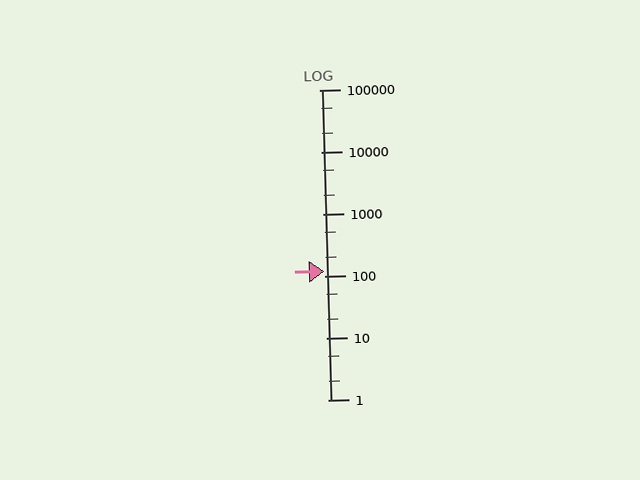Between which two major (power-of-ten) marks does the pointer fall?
The pointer is between 100 and 1000.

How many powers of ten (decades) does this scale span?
The scale spans 5 decades, from 1 to 100000.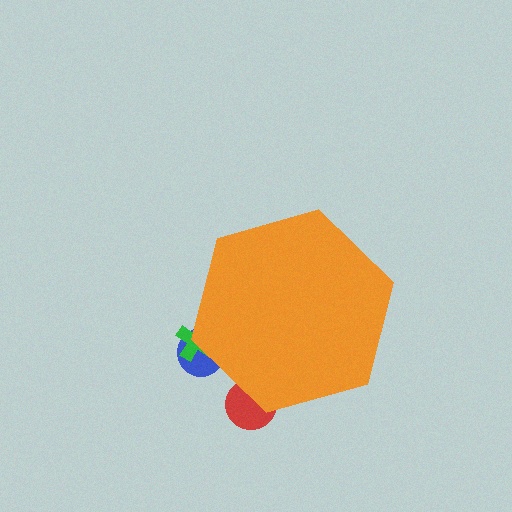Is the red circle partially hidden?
Yes, the red circle is partially hidden behind the orange hexagon.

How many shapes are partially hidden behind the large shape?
3 shapes are partially hidden.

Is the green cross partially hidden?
Yes, the green cross is partially hidden behind the orange hexagon.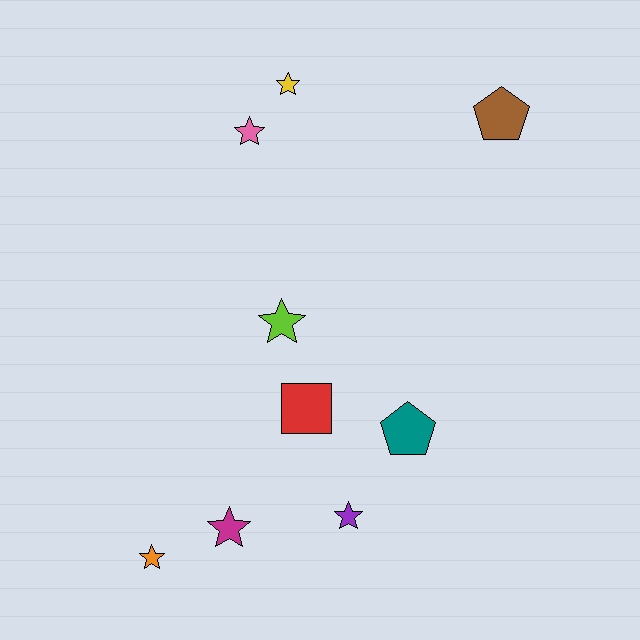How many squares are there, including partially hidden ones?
There is 1 square.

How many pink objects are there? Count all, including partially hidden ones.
There is 1 pink object.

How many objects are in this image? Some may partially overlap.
There are 9 objects.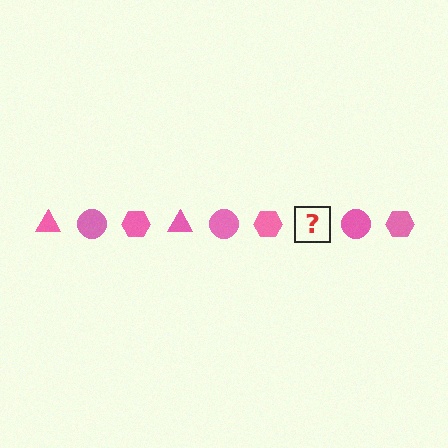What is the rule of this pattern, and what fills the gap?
The rule is that the pattern cycles through triangle, circle, hexagon shapes in pink. The gap should be filled with a pink triangle.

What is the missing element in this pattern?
The missing element is a pink triangle.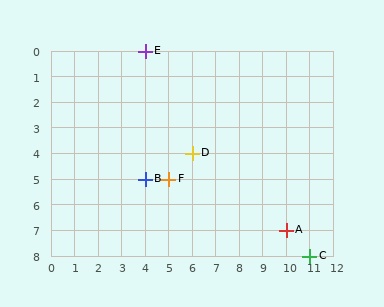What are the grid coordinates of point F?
Point F is at grid coordinates (5, 5).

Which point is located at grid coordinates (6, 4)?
Point D is at (6, 4).